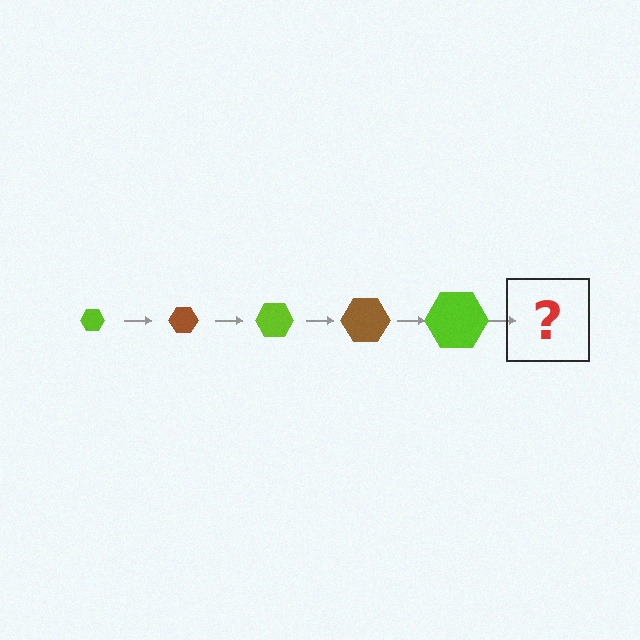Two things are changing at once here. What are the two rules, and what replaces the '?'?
The two rules are that the hexagon grows larger each step and the color cycles through lime and brown. The '?' should be a brown hexagon, larger than the previous one.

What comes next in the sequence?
The next element should be a brown hexagon, larger than the previous one.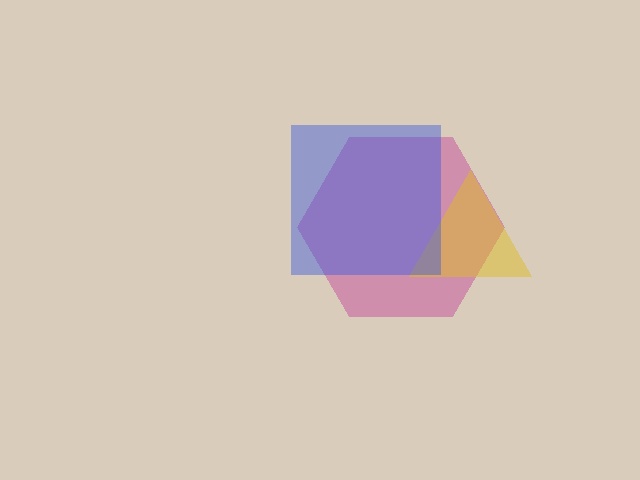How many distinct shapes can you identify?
There are 3 distinct shapes: a magenta hexagon, a yellow triangle, a blue square.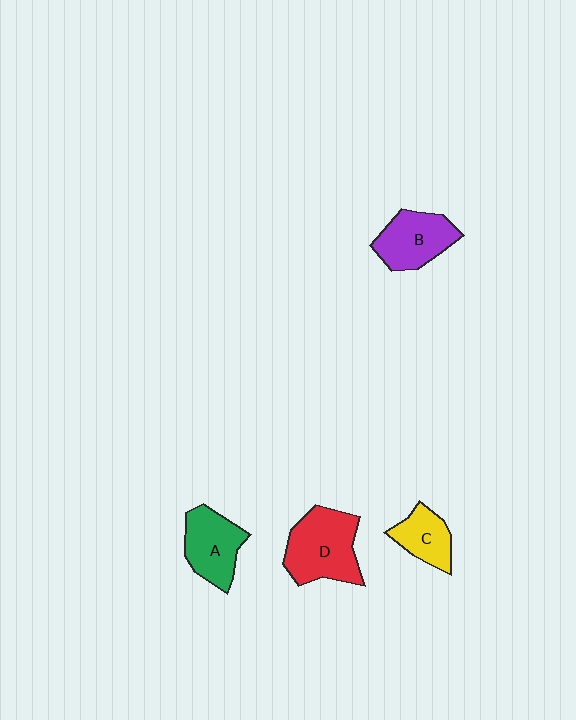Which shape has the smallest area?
Shape C (yellow).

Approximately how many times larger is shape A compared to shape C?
Approximately 1.4 times.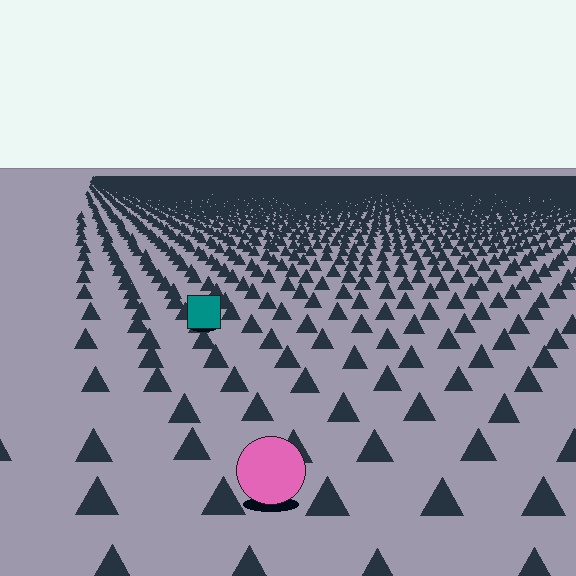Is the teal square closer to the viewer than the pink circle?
No. The pink circle is closer — you can tell from the texture gradient: the ground texture is coarser near it.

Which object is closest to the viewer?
The pink circle is closest. The texture marks near it are larger and more spread out.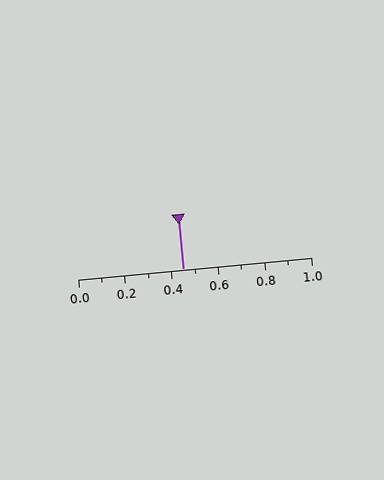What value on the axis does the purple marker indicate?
The marker indicates approximately 0.45.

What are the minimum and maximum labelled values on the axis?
The axis runs from 0.0 to 1.0.